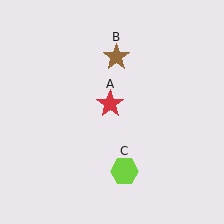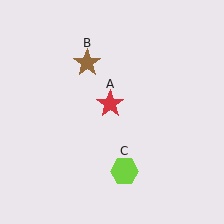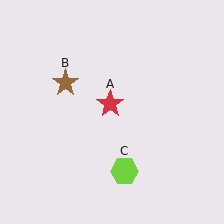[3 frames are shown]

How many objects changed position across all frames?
1 object changed position: brown star (object B).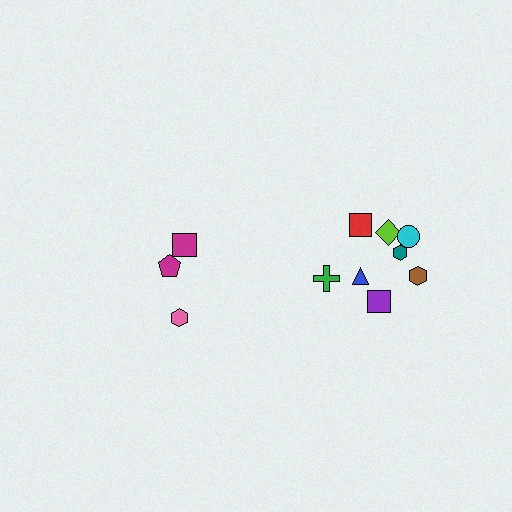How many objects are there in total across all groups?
There are 11 objects.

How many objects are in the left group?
There are 3 objects.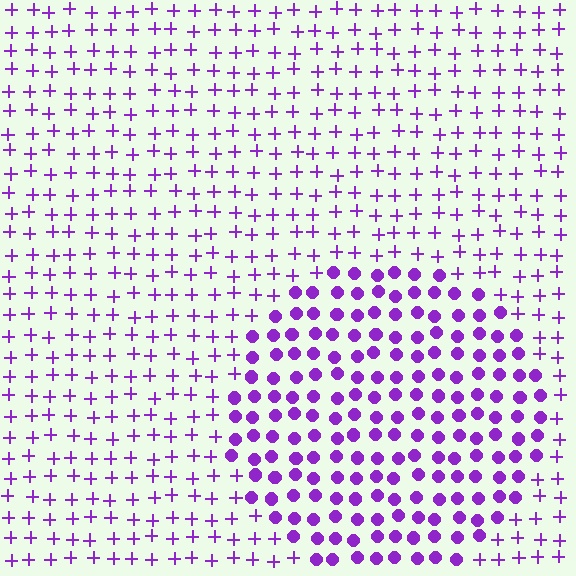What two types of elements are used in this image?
The image uses circles inside the circle region and plus signs outside it.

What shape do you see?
I see a circle.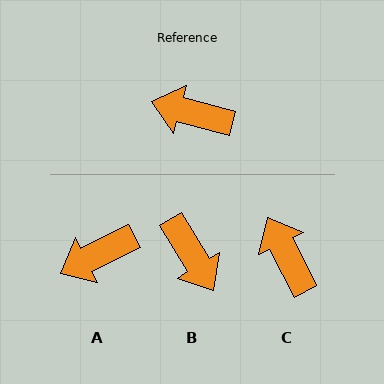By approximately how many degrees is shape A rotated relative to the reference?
Approximately 41 degrees counter-clockwise.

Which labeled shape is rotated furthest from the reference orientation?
B, about 136 degrees away.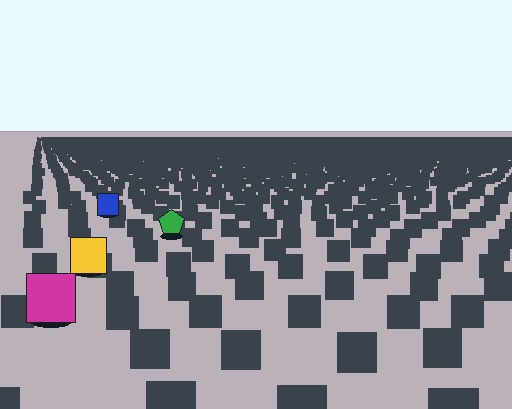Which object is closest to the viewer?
The magenta square is closest. The texture marks near it are larger and more spread out.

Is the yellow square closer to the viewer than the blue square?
Yes. The yellow square is closer — you can tell from the texture gradient: the ground texture is coarser near it.